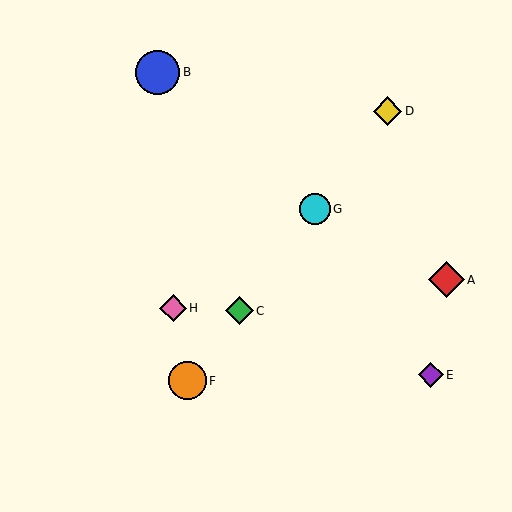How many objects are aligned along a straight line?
4 objects (C, D, F, G) are aligned along a straight line.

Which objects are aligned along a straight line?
Objects C, D, F, G are aligned along a straight line.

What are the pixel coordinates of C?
Object C is at (240, 311).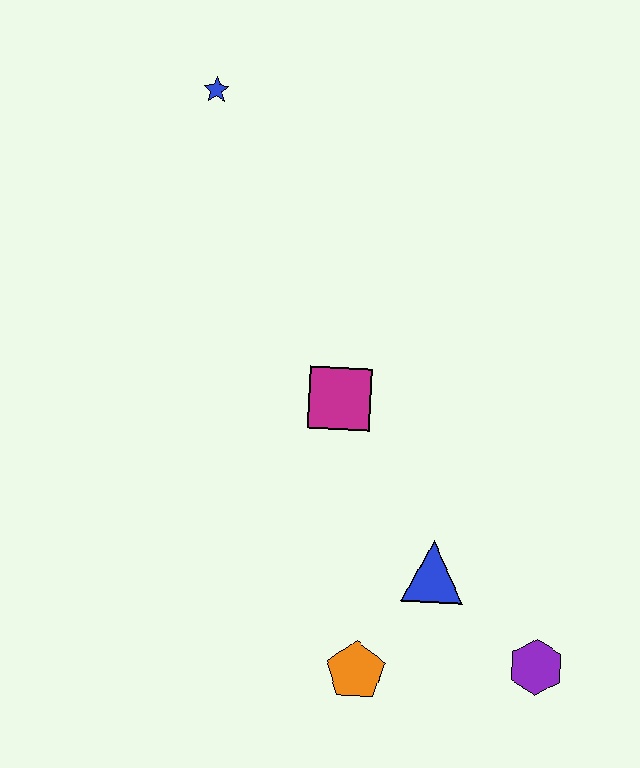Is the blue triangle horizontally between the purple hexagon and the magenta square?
Yes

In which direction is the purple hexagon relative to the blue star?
The purple hexagon is below the blue star.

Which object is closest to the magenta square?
The blue triangle is closest to the magenta square.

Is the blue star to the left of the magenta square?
Yes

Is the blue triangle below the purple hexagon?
No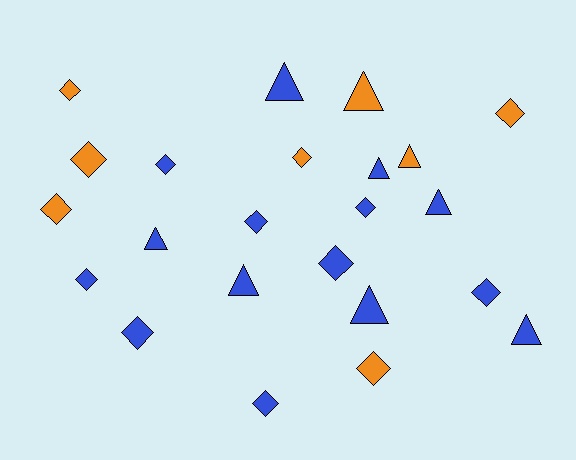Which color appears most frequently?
Blue, with 15 objects.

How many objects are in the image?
There are 23 objects.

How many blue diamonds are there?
There are 8 blue diamonds.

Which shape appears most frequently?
Diamond, with 14 objects.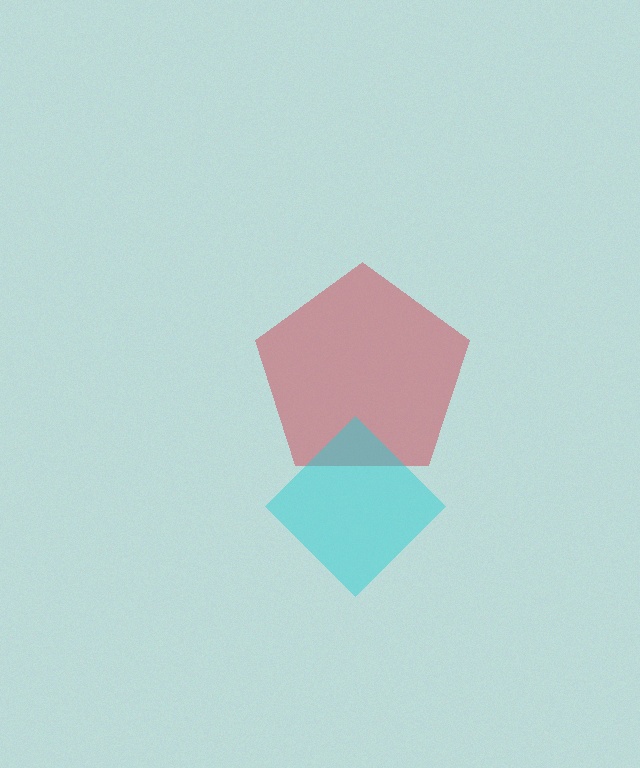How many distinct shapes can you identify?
There are 2 distinct shapes: a red pentagon, a cyan diamond.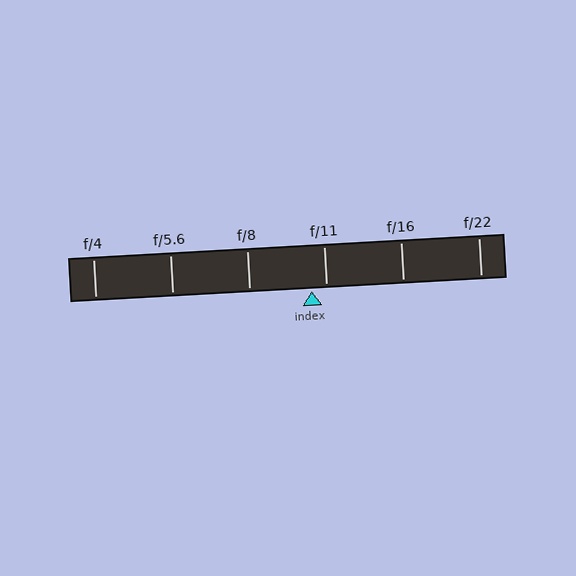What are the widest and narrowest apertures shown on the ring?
The widest aperture shown is f/4 and the narrowest is f/22.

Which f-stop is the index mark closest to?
The index mark is closest to f/11.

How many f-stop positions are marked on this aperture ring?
There are 6 f-stop positions marked.